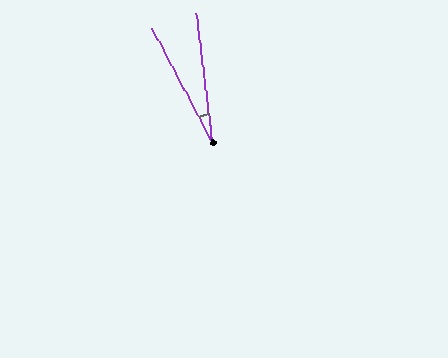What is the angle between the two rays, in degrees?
Approximately 21 degrees.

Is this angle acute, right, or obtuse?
It is acute.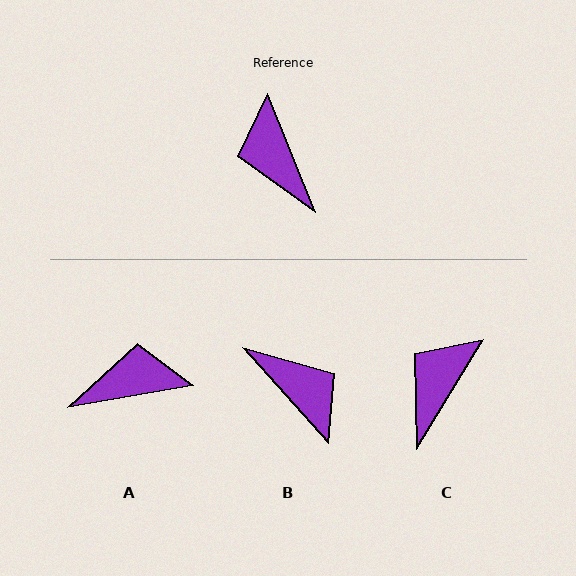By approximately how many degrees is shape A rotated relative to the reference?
Approximately 102 degrees clockwise.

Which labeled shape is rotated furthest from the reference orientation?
B, about 160 degrees away.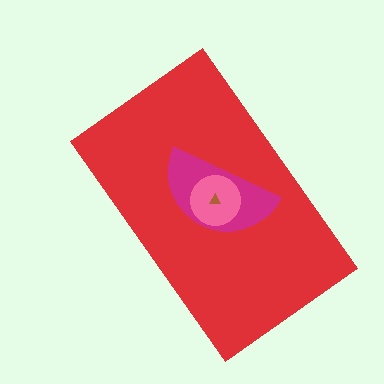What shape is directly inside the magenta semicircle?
The pink circle.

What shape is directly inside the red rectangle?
The magenta semicircle.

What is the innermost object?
The brown triangle.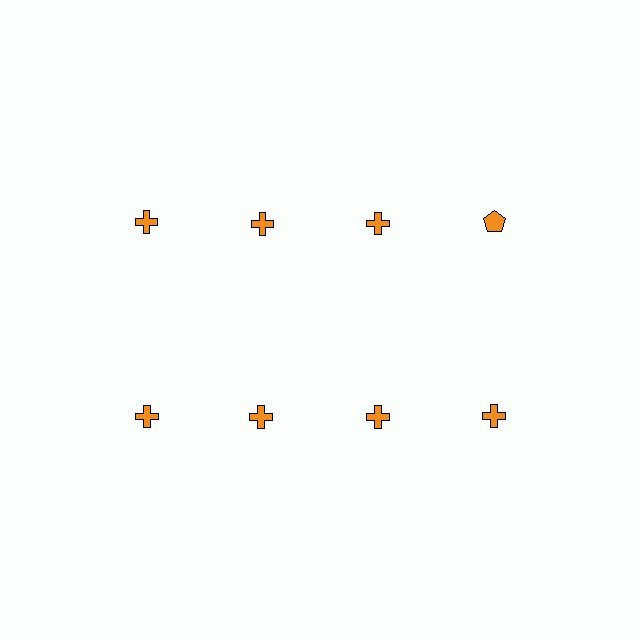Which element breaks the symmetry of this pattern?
The orange pentagon in the top row, second from right column breaks the symmetry. All other shapes are orange crosses.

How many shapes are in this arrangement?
There are 8 shapes arranged in a grid pattern.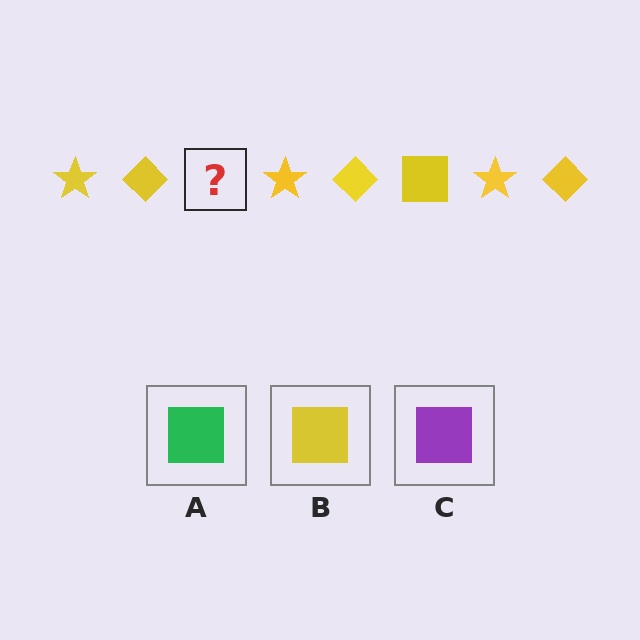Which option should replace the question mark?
Option B.